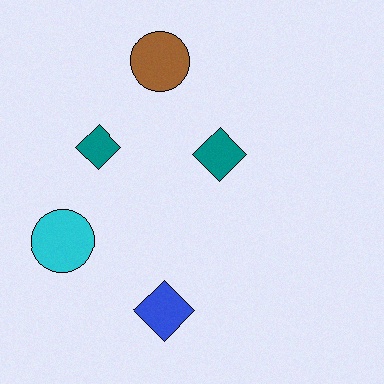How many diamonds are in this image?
There are 3 diamonds.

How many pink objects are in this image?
There are no pink objects.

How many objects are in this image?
There are 5 objects.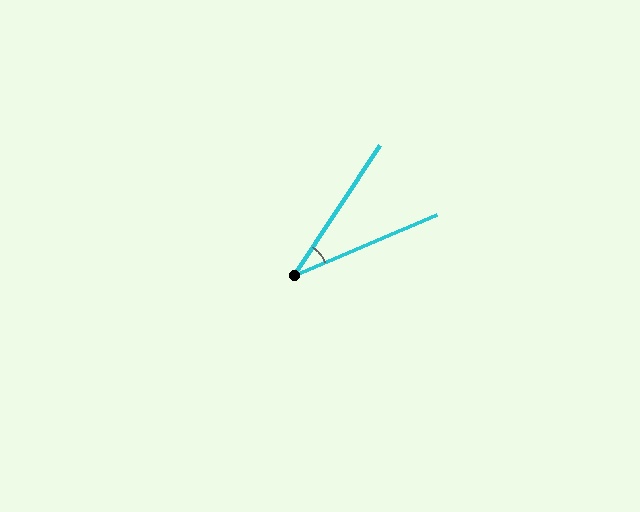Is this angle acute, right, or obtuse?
It is acute.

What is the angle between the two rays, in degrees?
Approximately 33 degrees.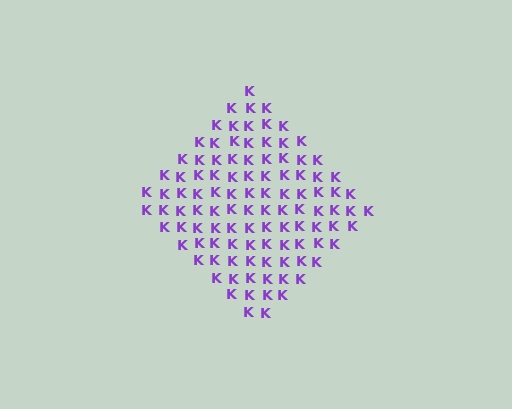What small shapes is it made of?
It is made of small letter K's.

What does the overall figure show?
The overall figure shows a diamond.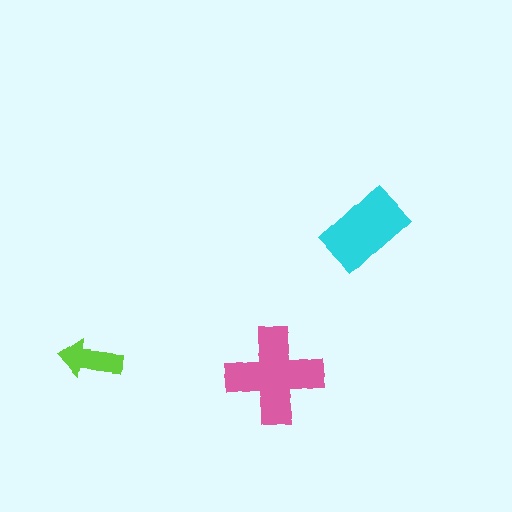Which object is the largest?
The pink cross.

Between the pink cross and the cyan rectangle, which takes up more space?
The pink cross.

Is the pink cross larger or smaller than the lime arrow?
Larger.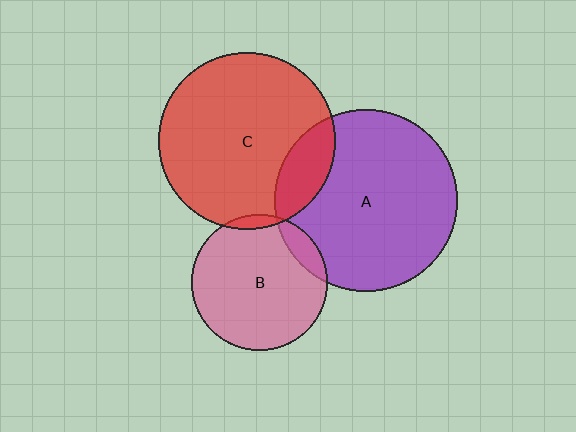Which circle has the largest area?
Circle A (purple).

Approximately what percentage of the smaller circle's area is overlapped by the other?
Approximately 5%.